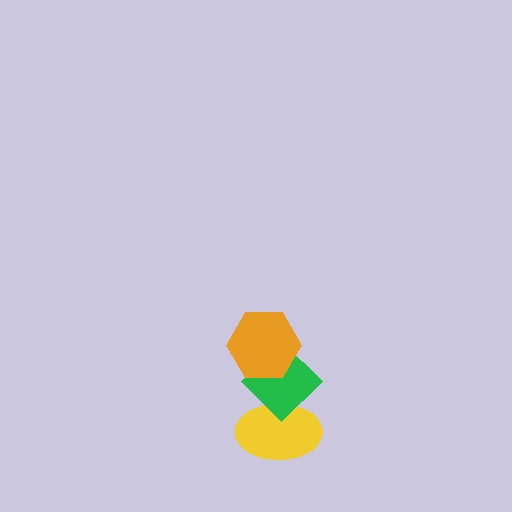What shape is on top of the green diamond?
The orange hexagon is on top of the green diamond.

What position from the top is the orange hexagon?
The orange hexagon is 1st from the top.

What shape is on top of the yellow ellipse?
The green diamond is on top of the yellow ellipse.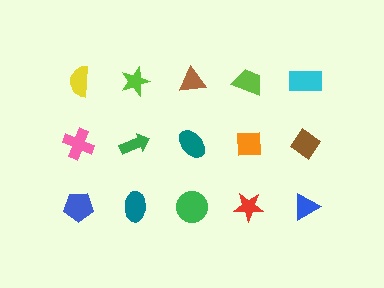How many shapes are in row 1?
5 shapes.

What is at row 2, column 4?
An orange square.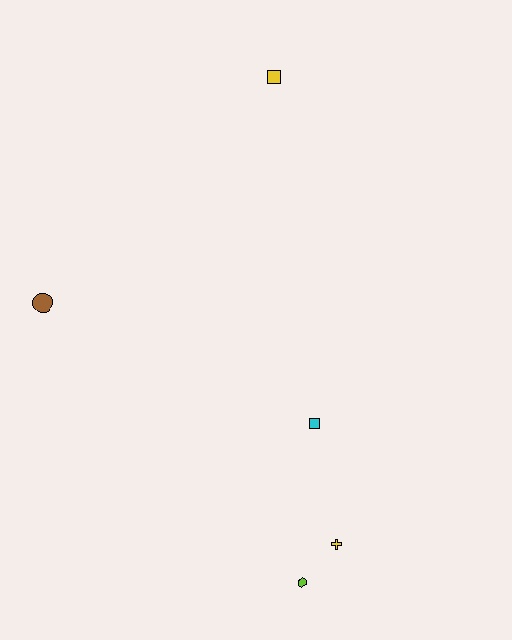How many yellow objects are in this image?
There are 2 yellow objects.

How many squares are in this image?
There are 2 squares.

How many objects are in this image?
There are 5 objects.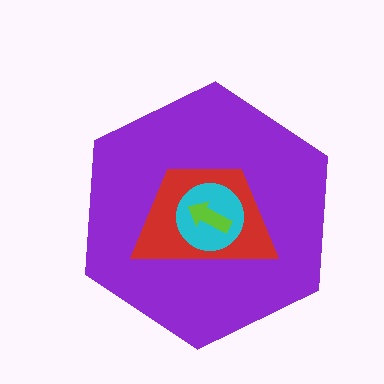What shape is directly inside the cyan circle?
The lime arrow.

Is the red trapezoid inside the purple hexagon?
Yes.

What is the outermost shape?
The purple hexagon.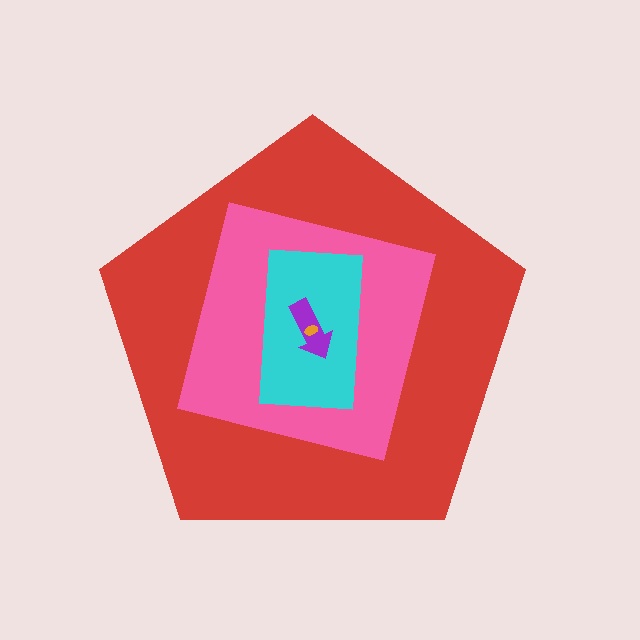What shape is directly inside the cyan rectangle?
The purple arrow.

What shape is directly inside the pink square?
The cyan rectangle.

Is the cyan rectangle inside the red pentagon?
Yes.